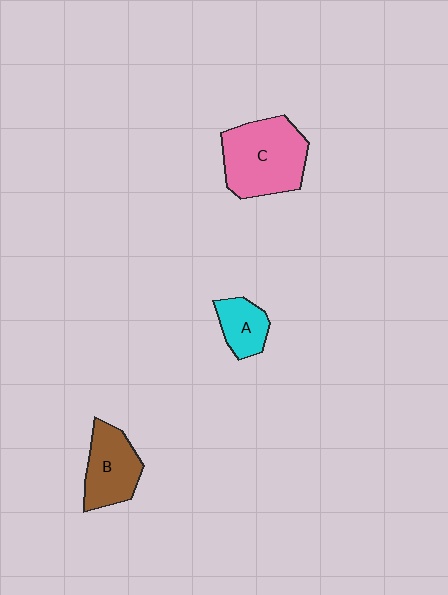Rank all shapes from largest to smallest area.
From largest to smallest: C (pink), B (brown), A (cyan).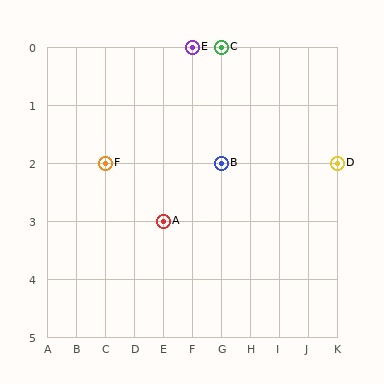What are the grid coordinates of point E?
Point E is at grid coordinates (F, 0).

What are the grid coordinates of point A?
Point A is at grid coordinates (E, 3).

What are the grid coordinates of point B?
Point B is at grid coordinates (G, 2).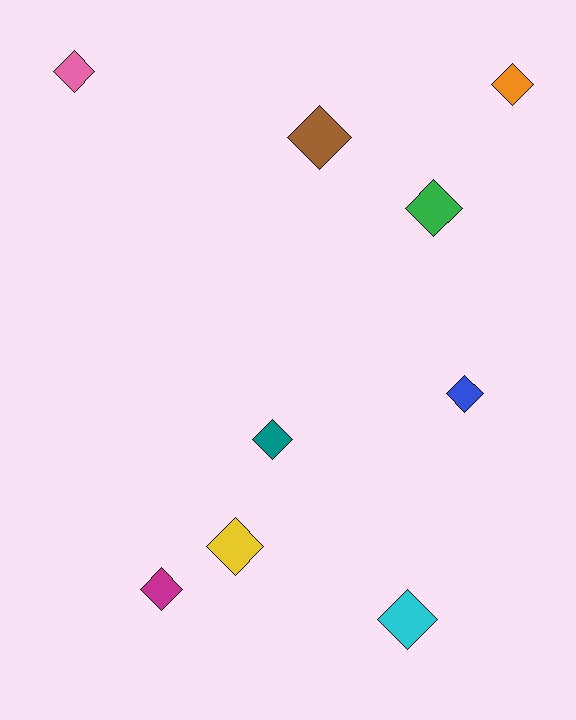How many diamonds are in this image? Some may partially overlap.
There are 9 diamonds.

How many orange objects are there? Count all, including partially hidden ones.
There is 1 orange object.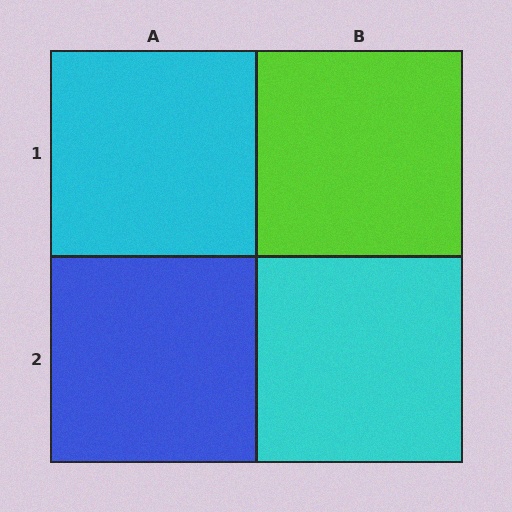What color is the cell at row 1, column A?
Cyan.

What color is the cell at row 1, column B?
Lime.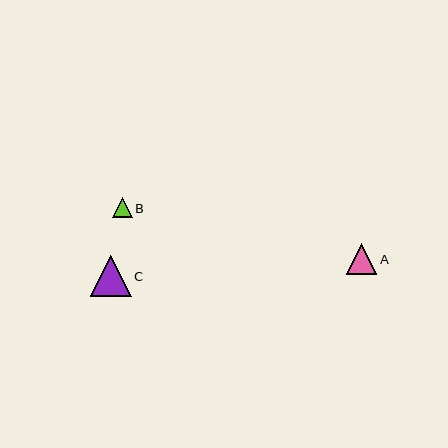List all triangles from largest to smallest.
From largest to smallest: C, A, B.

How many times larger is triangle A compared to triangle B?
Triangle A is approximately 1.5 times the size of triangle B.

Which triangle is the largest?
Triangle C is the largest with a size of approximately 41 pixels.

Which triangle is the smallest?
Triangle B is the smallest with a size of approximately 20 pixels.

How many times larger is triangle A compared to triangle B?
Triangle A is approximately 1.5 times the size of triangle B.